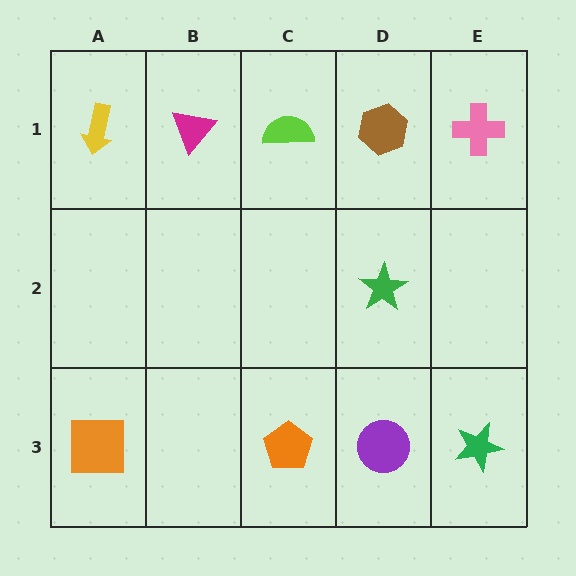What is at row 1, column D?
A brown hexagon.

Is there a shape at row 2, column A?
No, that cell is empty.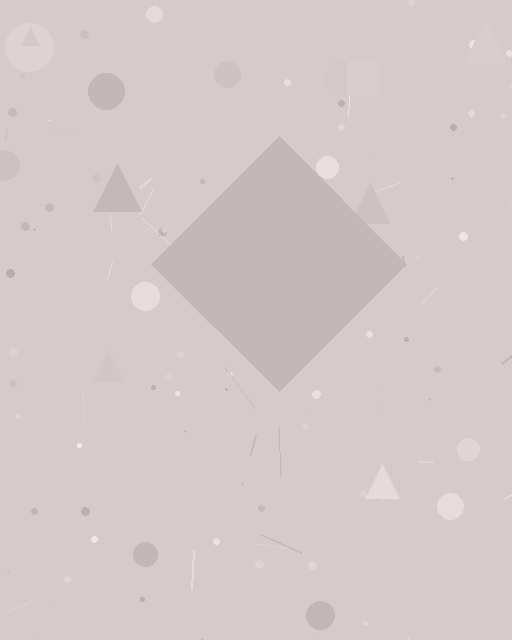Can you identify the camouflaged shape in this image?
The camouflaged shape is a diamond.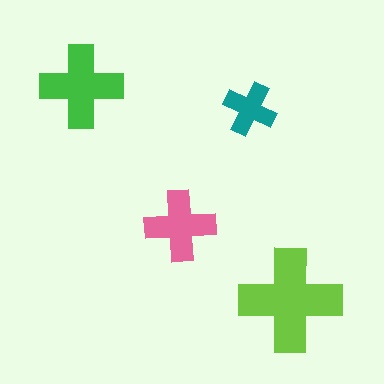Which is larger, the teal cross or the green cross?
The green one.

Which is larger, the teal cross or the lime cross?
The lime one.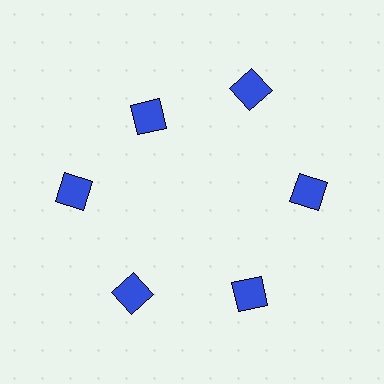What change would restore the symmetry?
The symmetry would be restored by moving it outward, back onto the ring so that all 6 squares sit at equal angles and equal distance from the center.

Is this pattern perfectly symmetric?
No. The 6 blue squares are arranged in a ring, but one element near the 11 o'clock position is pulled inward toward the center, breaking the 6-fold rotational symmetry.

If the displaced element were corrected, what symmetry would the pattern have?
It would have 6-fold rotational symmetry — the pattern would map onto itself every 60 degrees.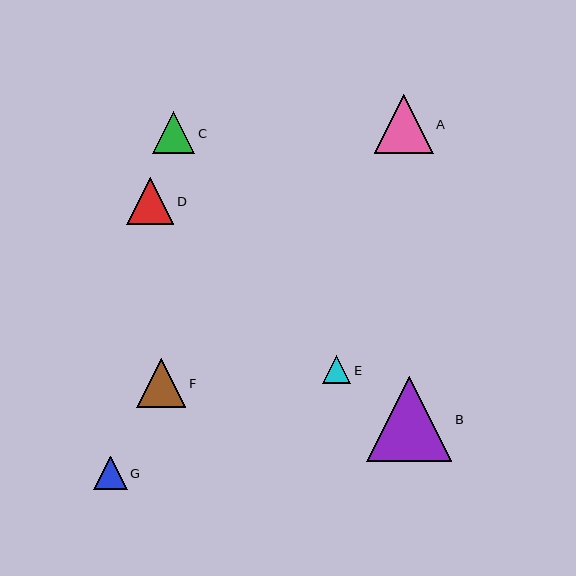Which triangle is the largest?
Triangle B is the largest with a size of approximately 85 pixels.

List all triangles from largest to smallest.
From largest to smallest: B, A, F, D, C, G, E.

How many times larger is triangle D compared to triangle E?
Triangle D is approximately 1.7 times the size of triangle E.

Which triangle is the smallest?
Triangle E is the smallest with a size of approximately 28 pixels.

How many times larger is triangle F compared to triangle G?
Triangle F is approximately 1.4 times the size of triangle G.